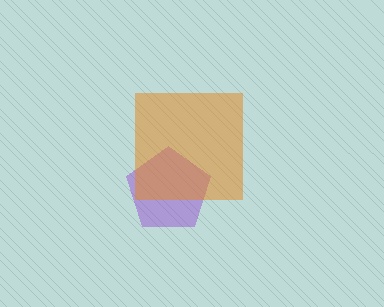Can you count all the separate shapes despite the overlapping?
Yes, there are 2 separate shapes.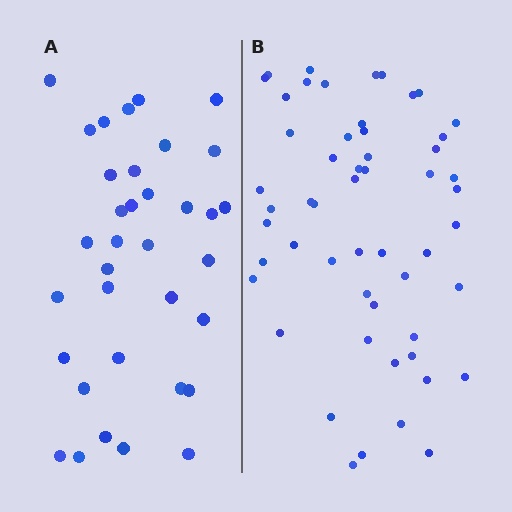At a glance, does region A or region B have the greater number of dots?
Region B (the right region) has more dots.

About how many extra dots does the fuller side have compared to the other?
Region B has approximately 20 more dots than region A.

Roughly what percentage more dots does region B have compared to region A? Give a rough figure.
About 55% more.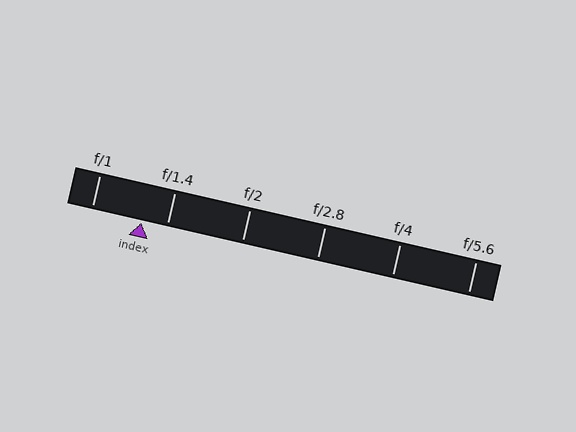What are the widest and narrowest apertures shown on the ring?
The widest aperture shown is f/1 and the narrowest is f/5.6.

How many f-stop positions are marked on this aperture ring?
There are 6 f-stop positions marked.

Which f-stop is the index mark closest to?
The index mark is closest to f/1.4.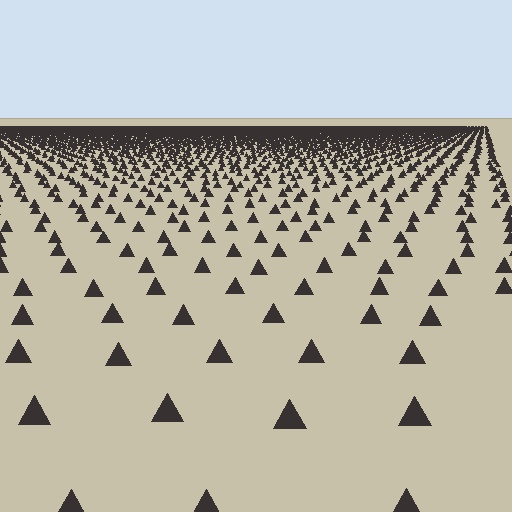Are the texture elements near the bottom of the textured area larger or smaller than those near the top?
Larger. Near the bottom, elements are closer to the viewer and appear at a bigger on-screen size.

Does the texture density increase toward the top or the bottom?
Density increases toward the top.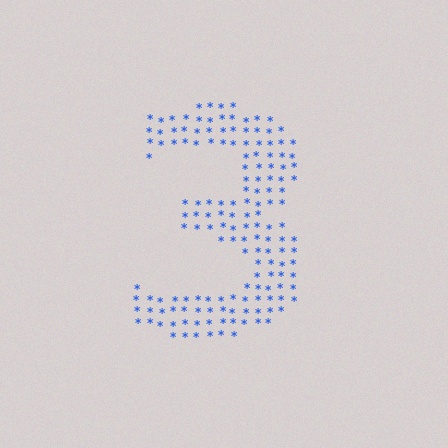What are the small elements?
The small elements are asterisks.